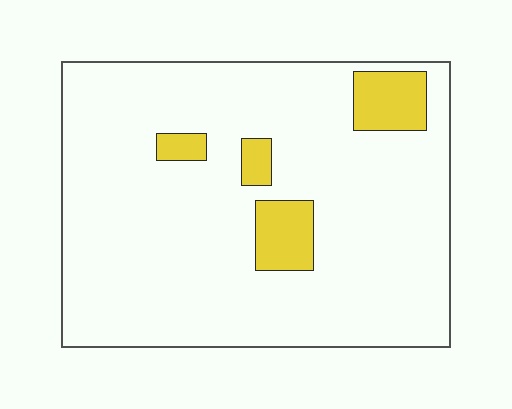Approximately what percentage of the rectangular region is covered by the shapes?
Approximately 10%.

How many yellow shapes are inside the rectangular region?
4.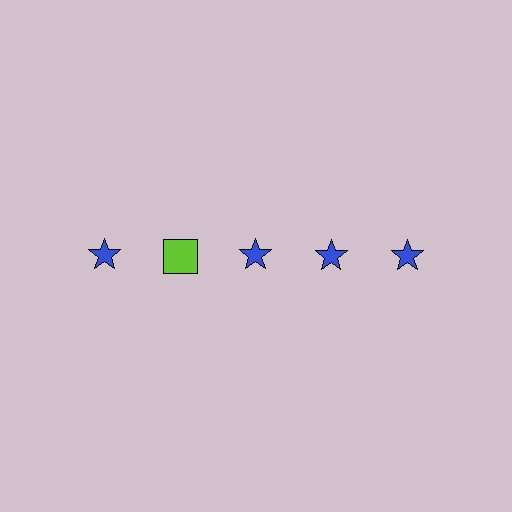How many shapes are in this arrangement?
There are 5 shapes arranged in a grid pattern.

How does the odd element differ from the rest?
It differs in both color (lime instead of blue) and shape (square instead of star).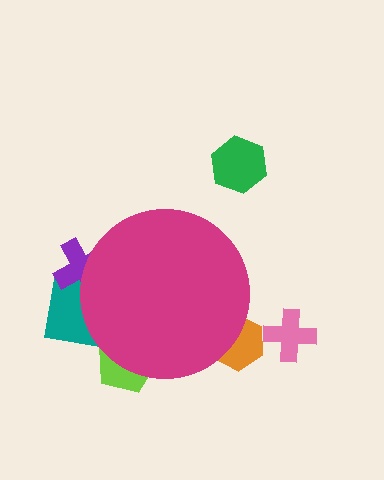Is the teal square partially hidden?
Yes, the teal square is partially hidden behind the magenta circle.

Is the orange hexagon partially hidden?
Yes, the orange hexagon is partially hidden behind the magenta circle.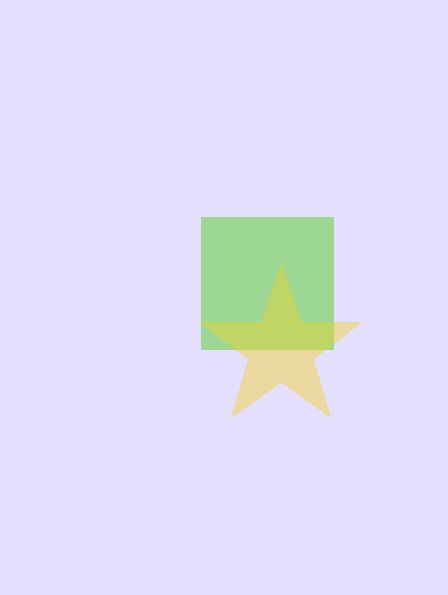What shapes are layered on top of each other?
The layered shapes are: a lime square, a yellow star.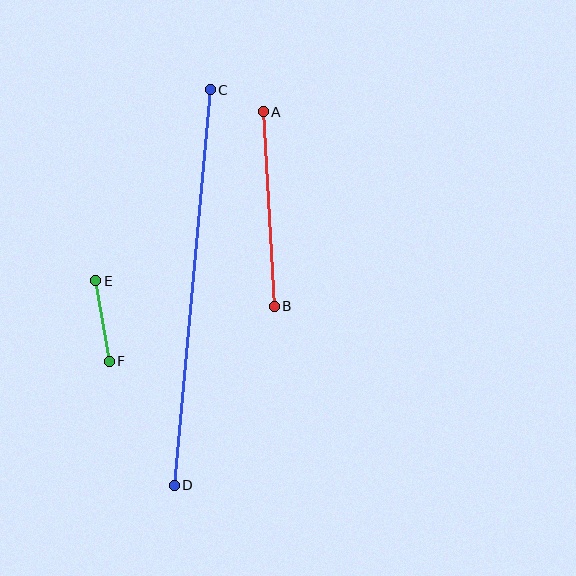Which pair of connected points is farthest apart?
Points C and D are farthest apart.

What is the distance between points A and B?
The distance is approximately 195 pixels.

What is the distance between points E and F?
The distance is approximately 82 pixels.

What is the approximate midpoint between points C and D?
The midpoint is at approximately (192, 288) pixels.